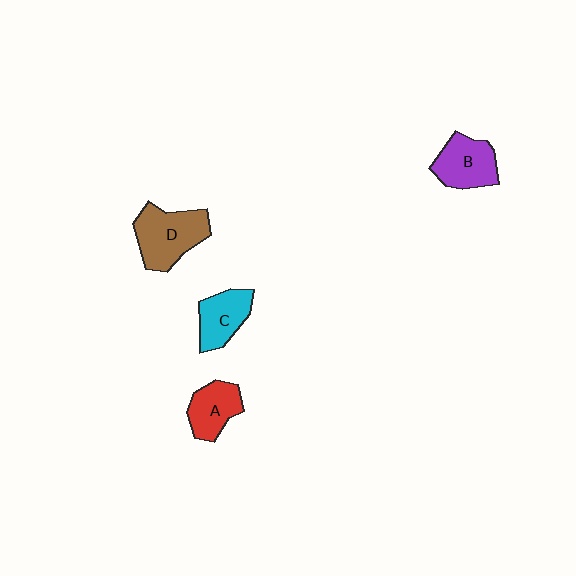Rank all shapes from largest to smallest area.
From largest to smallest: D (brown), B (purple), C (cyan), A (red).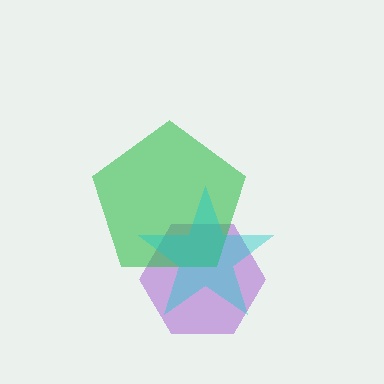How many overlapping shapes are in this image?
There are 3 overlapping shapes in the image.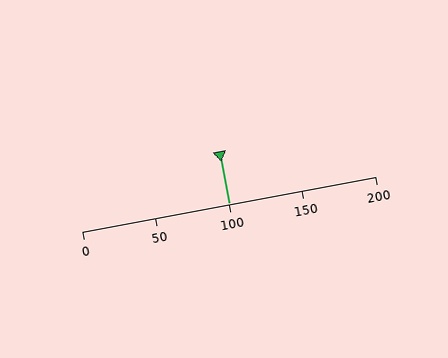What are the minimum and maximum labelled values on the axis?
The axis runs from 0 to 200.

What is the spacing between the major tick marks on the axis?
The major ticks are spaced 50 apart.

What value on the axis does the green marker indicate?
The marker indicates approximately 100.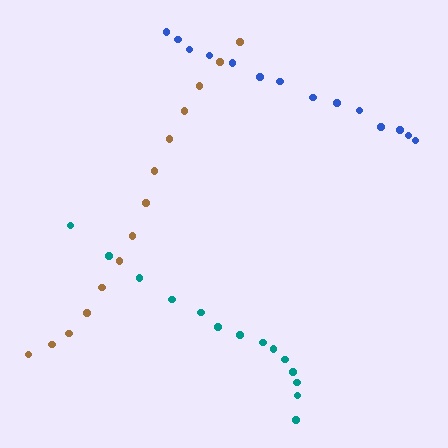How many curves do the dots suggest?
There are 3 distinct paths.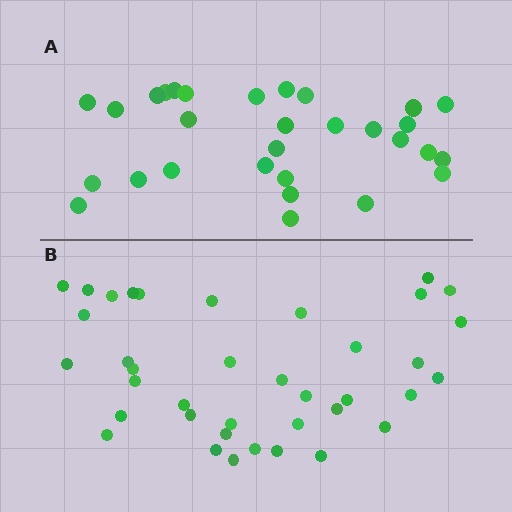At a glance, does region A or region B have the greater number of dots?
Region B (the bottom region) has more dots.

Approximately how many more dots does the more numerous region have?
Region B has roughly 8 or so more dots than region A.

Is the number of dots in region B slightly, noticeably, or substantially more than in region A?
Region B has noticeably more, but not dramatically so. The ratio is roughly 1.3 to 1.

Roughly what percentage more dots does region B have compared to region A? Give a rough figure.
About 25% more.